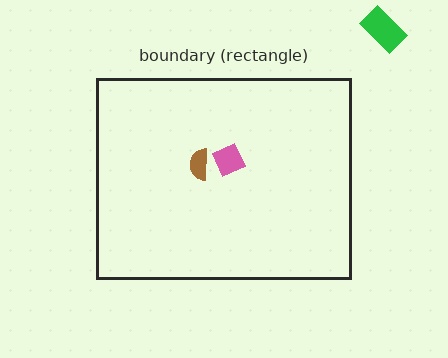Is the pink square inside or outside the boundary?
Inside.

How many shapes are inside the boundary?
2 inside, 1 outside.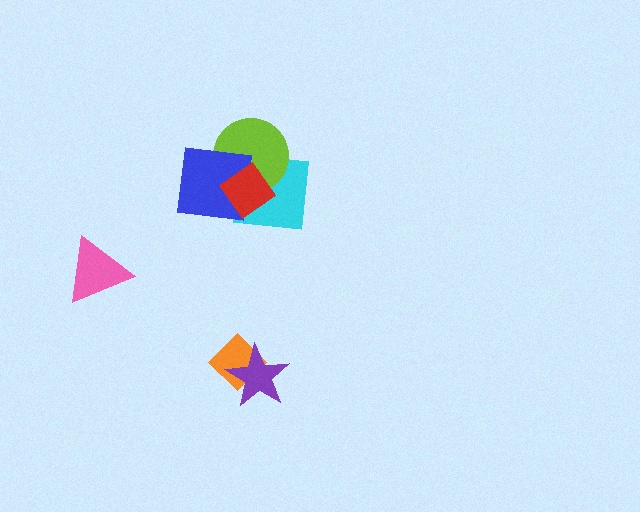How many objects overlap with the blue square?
3 objects overlap with the blue square.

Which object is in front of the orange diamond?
The purple star is in front of the orange diamond.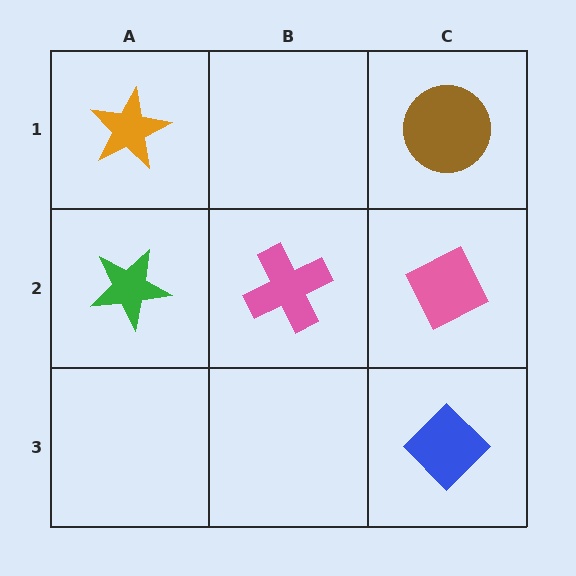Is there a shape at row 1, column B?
No, that cell is empty.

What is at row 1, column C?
A brown circle.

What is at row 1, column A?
An orange star.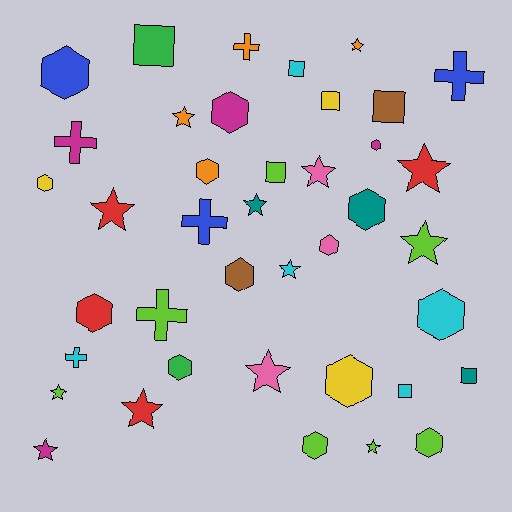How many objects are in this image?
There are 40 objects.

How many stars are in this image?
There are 13 stars.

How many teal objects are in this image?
There are 3 teal objects.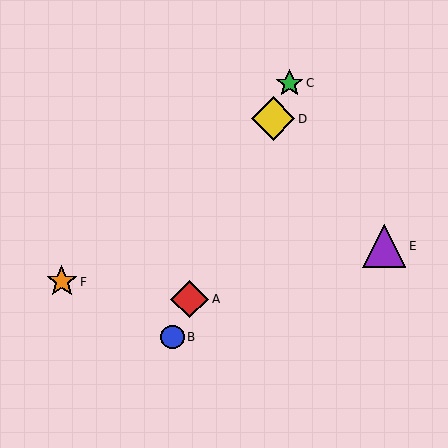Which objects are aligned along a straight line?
Objects A, B, C, D are aligned along a straight line.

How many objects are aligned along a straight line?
4 objects (A, B, C, D) are aligned along a straight line.